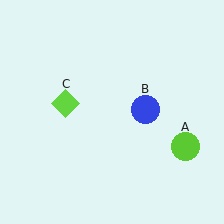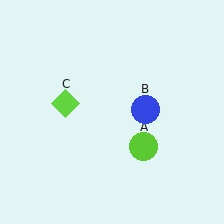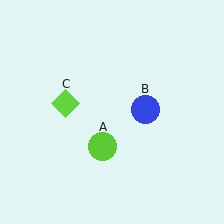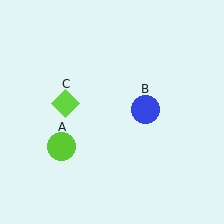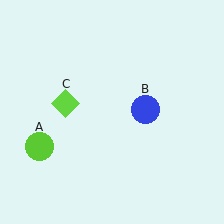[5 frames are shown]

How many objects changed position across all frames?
1 object changed position: lime circle (object A).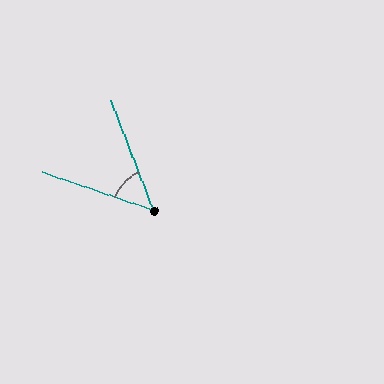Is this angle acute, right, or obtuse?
It is acute.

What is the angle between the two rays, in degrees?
Approximately 50 degrees.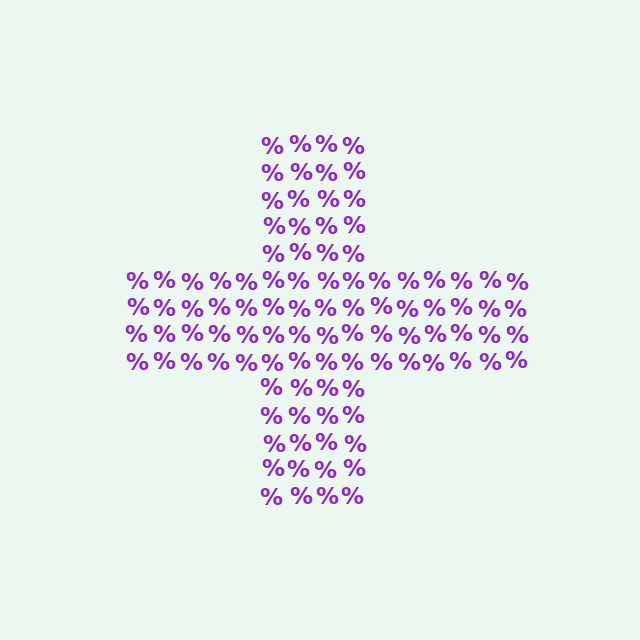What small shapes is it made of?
It is made of small percent signs.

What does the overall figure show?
The overall figure shows a cross.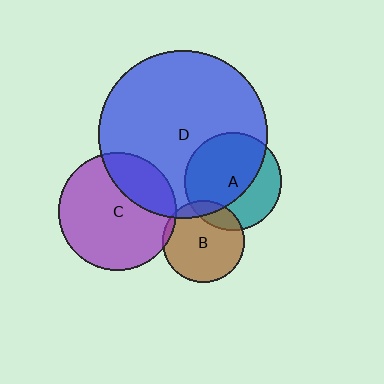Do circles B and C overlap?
Yes.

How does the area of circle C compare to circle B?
Approximately 2.1 times.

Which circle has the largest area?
Circle D (blue).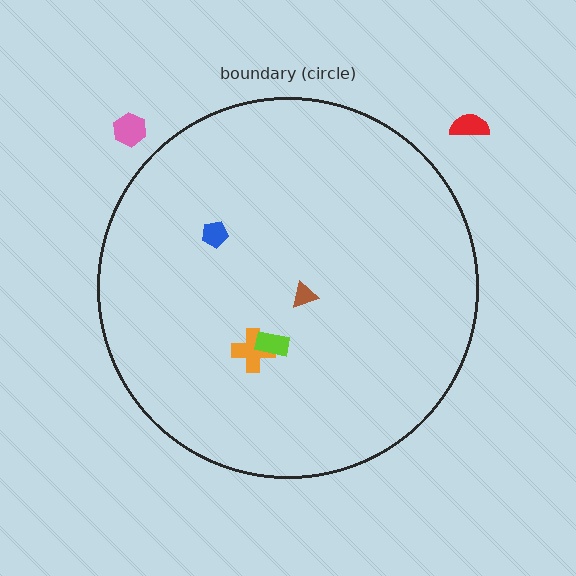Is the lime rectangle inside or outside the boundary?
Inside.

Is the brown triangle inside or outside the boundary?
Inside.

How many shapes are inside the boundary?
4 inside, 2 outside.